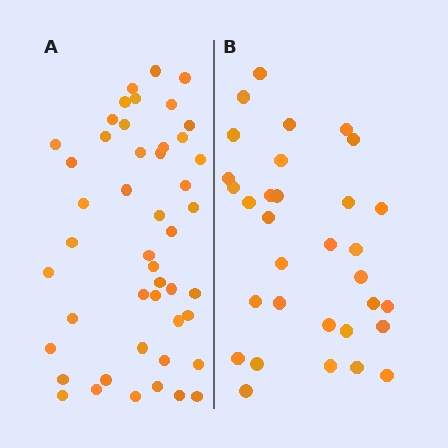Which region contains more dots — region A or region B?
Region A (the left region) has more dots.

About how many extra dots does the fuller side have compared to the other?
Region A has approximately 15 more dots than region B.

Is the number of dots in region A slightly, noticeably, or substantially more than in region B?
Region A has substantially more. The ratio is roughly 1.5 to 1.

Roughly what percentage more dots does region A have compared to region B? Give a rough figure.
About 45% more.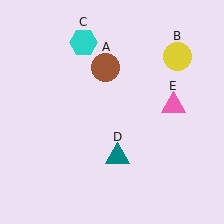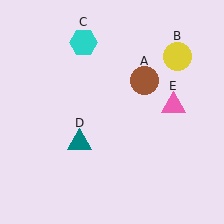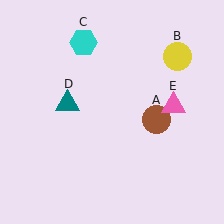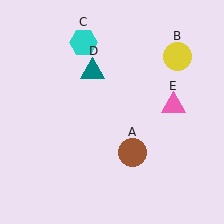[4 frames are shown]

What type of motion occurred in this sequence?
The brown circle (object A), teal triangle (object D) rotated clockwise around the center of the scene.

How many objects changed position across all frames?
2 objects changed position: brown circle (object A), teal triangle (object D).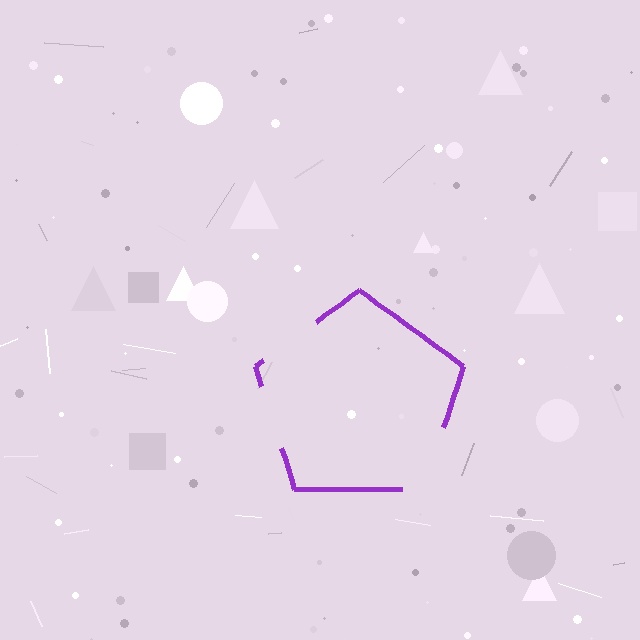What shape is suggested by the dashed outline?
The dashed outline suggests a pentagon.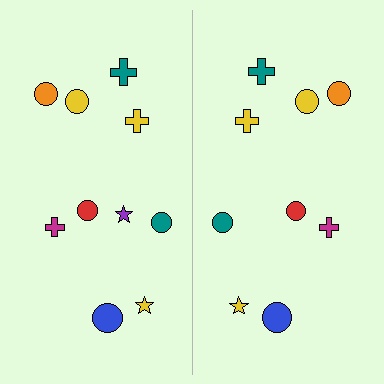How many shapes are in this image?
There are 19 shapes in this image.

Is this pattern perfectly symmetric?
No, the pattern is not perfectly symmetric. A purple star is missing from the right side.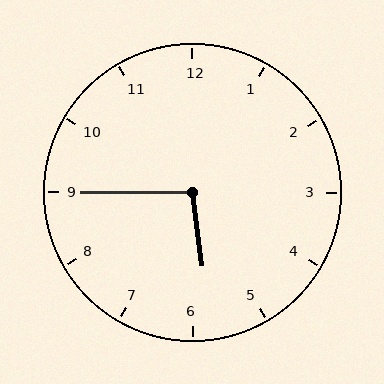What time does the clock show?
5:45.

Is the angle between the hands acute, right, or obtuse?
It is obtuse.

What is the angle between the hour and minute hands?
Approximately 98 degrees.